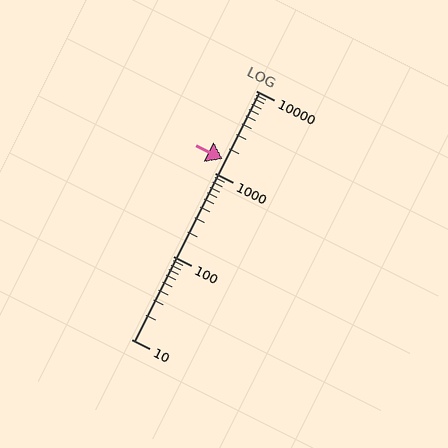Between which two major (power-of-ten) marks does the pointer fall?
The pointer is between 1000 and 10000.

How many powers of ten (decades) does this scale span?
The scale spans 3 decades, from 10 to 10000.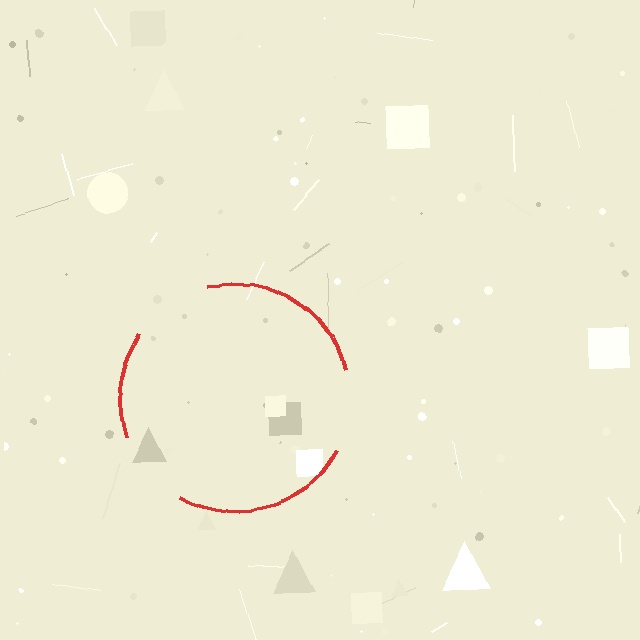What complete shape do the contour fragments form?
The contour fragments form a circle.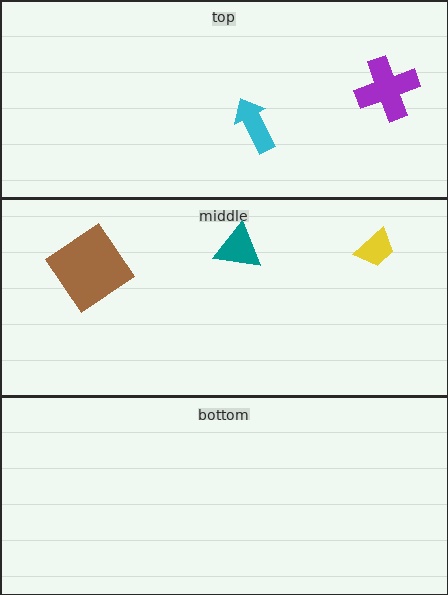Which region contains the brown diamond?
The middle region.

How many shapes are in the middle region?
3.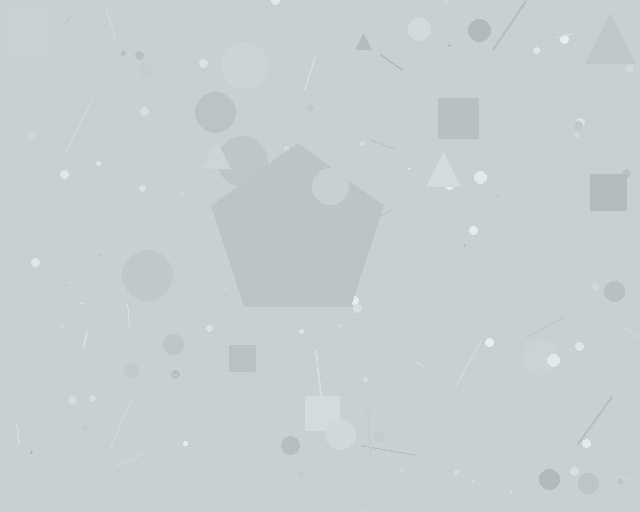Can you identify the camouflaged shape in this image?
The camouflaged shape is a pentagon.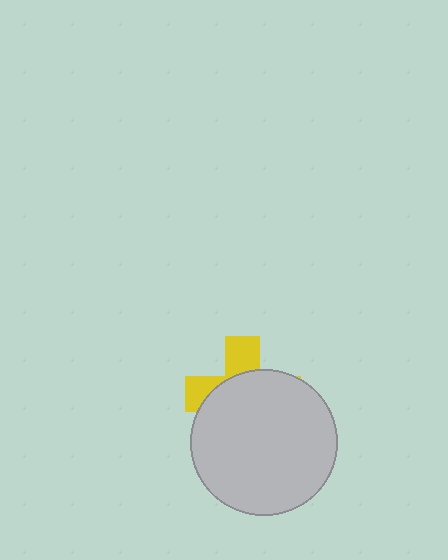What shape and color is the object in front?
The object in front is a light gray circle.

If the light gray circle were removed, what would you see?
You would see the complete yellow cross.